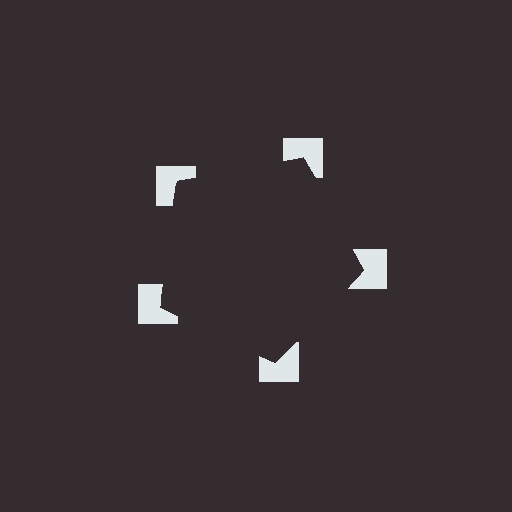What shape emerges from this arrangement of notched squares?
An illusory pentagon — its edges are inferred from the aligned wedge cuts in the notched squares, not physically drawn.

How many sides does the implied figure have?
5 sides.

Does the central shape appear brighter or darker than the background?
It typically appears slightly darker than the background, even though no actual brightness change is drawn.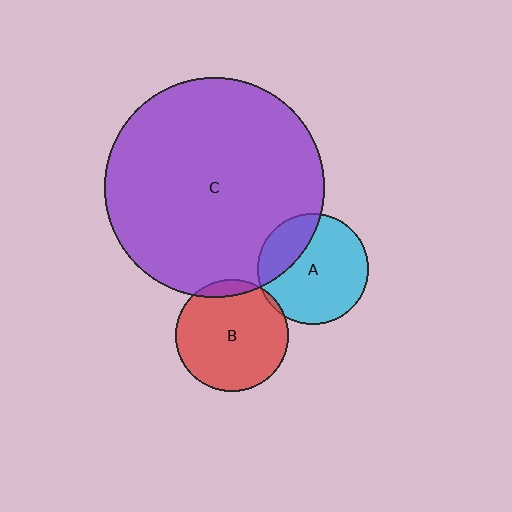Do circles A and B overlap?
Yes.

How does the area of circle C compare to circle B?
Approximately 3.8 times.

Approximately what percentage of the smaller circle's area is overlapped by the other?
Approximately 5%.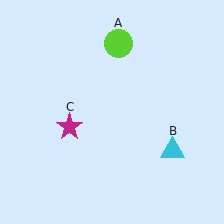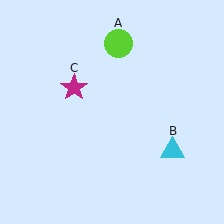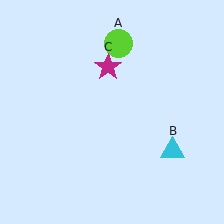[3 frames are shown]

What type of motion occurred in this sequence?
The magenta star (object C) rotated clockwise around the center of the scene.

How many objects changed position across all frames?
1 object changed position: magenta star (object C).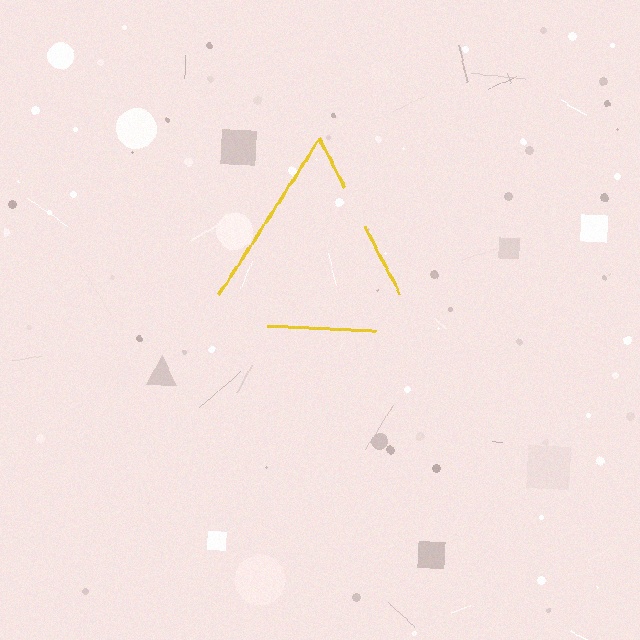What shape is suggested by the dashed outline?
The dashed outline suggests a triangle.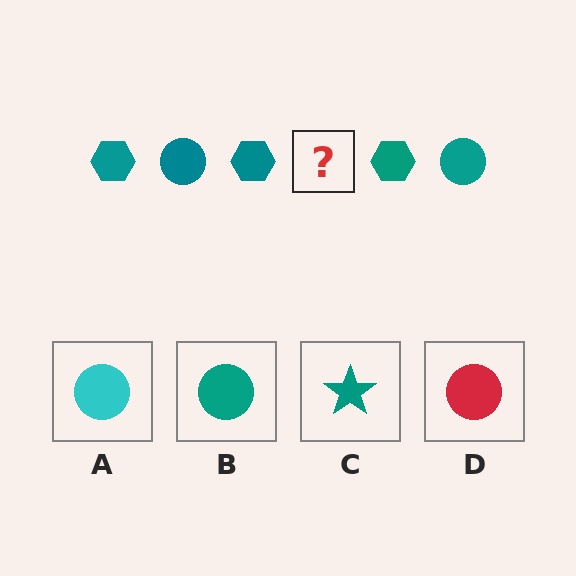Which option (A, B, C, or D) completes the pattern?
B.